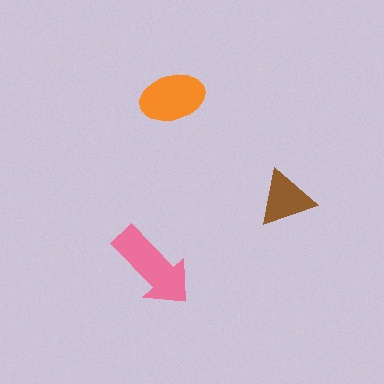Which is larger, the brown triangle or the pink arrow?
The pink arrow.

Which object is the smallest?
The brown triangle.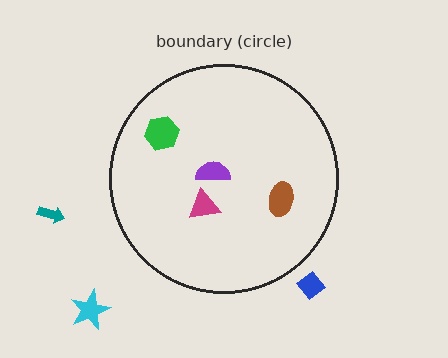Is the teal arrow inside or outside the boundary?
Outside.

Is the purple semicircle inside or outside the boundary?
Inside.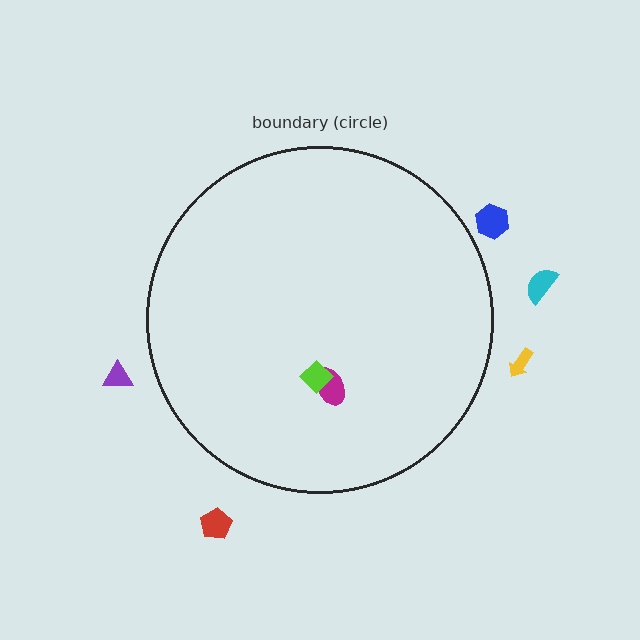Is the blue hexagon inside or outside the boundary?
Outside.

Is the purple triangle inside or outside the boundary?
Outside.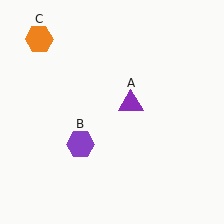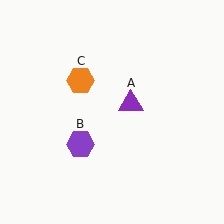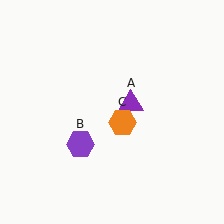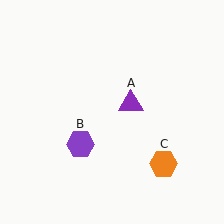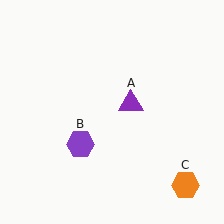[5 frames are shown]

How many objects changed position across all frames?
1 object changed position: orange hexagon (object C).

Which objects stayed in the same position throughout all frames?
Purple triangle (object A) and purple hexagon (object B) remained stationary.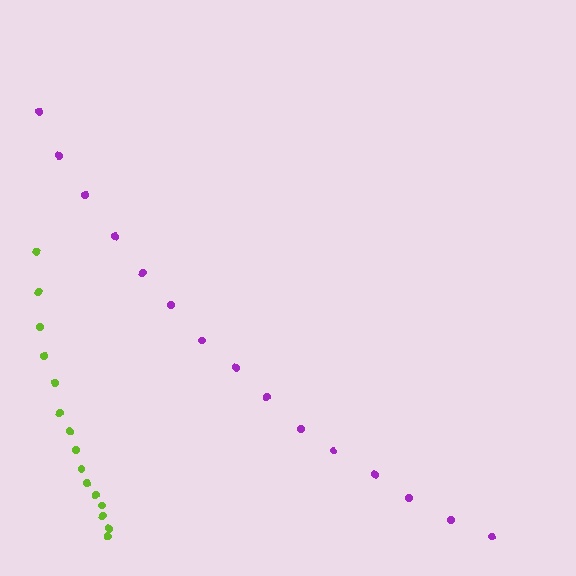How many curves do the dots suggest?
There are 2 distinct paths.